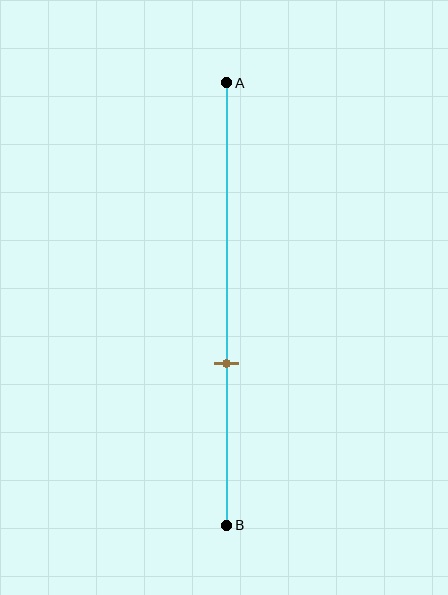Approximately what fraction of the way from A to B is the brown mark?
The brown mark is approximately 65% of the way from A to B.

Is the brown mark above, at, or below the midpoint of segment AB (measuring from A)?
The brown mark is below the midpoint of segment AB.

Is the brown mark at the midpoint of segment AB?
No, the mark is at about 65% from A, not at the 50% midpoint.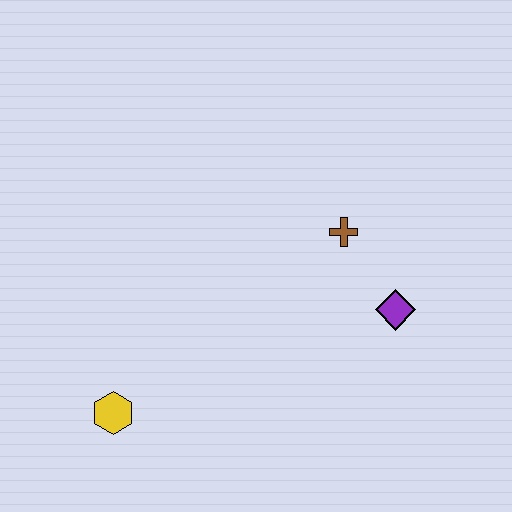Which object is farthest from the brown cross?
The yellow hexagon is farthest from the brown cross.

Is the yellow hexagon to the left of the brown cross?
Yes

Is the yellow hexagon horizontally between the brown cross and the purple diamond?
No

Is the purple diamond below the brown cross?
Yes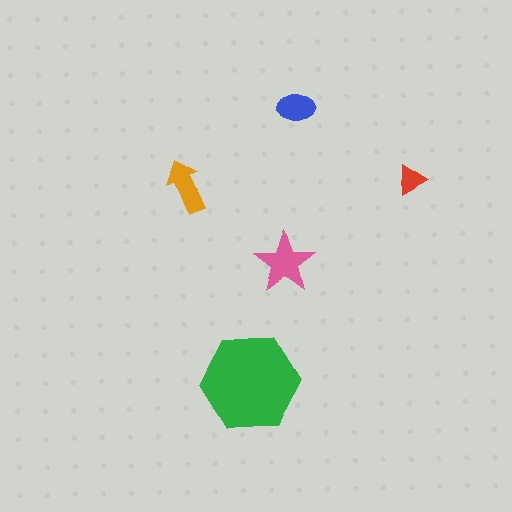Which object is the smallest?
The red triangle.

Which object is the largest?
The green hexagon.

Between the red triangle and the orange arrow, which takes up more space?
The orange arrow.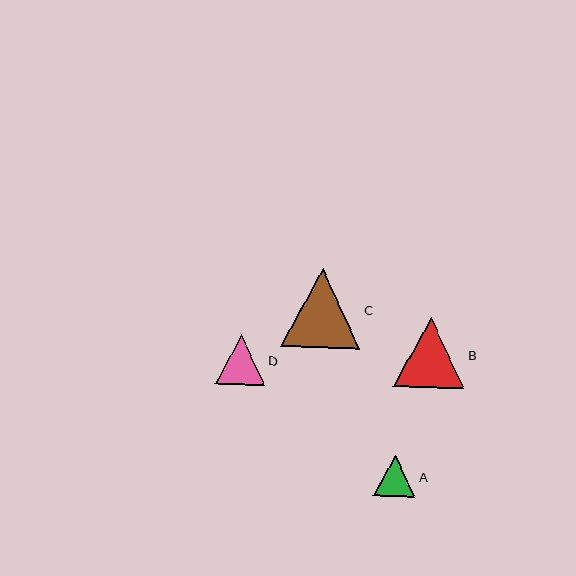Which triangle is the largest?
Triangle C is the largest with a size of approximately 79 pixels.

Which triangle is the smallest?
Triangle A is the smallest with a size of approximately 42 pixels.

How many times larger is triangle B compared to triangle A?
Triangle B is approximately 1.7 times the size of triangle A.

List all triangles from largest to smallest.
From largest to smallest: C, B, D, A.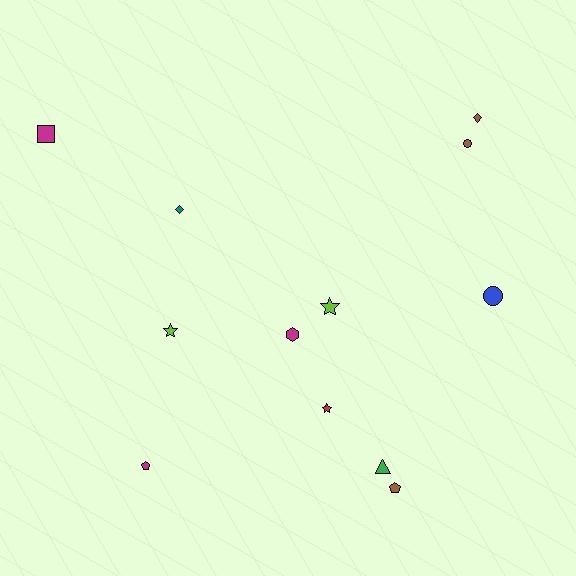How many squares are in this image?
There is 1 square.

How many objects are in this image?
There are 12 objects.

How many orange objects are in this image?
There are no orange objects.